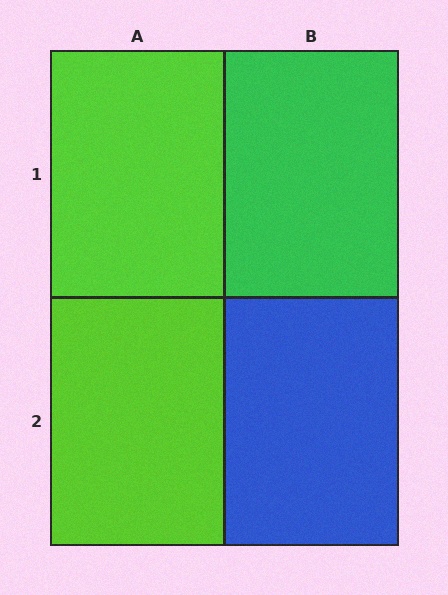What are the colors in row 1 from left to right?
Lime, green.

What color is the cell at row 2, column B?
Blue.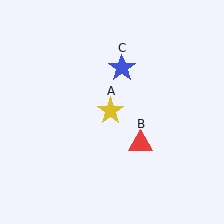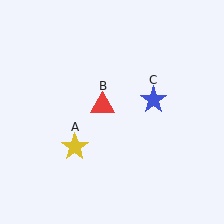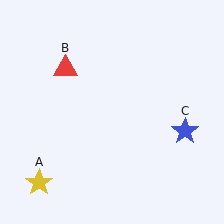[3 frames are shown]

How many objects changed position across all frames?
3 objects changed position: yellow star (object A), red triangle (object B), blue star (object C).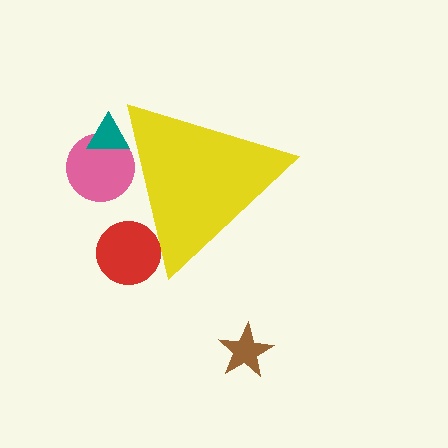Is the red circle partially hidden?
Yes, the red circle is partially hidden behind the yellow triangle.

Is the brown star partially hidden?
No, the brown star is fully visible.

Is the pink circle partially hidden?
Yes, the pink circle is partially hidden behind the yellow triangle.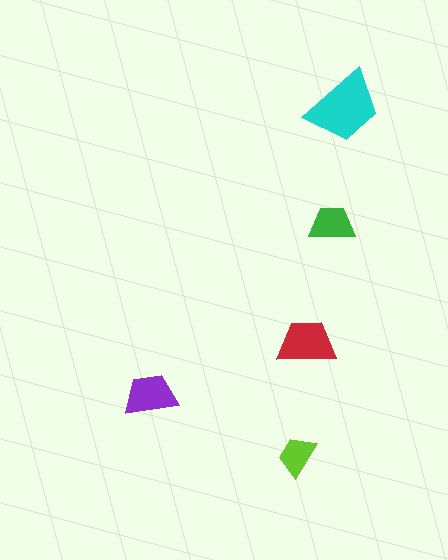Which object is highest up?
The cyan trapezoid is topmost.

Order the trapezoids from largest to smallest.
the cyan one, the red one, the purple one, the green one, the lime one.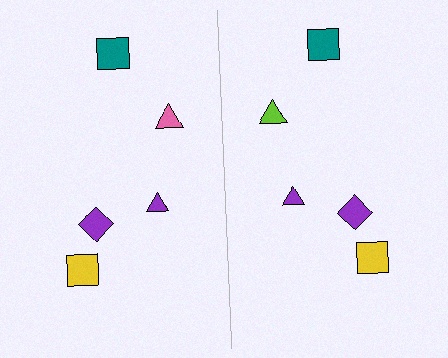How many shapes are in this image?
There are 10 shapes in this image.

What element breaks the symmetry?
The lime triangle on the right side breaks the symmetry — its mirror counterpart is pink.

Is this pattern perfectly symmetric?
No, the pattern is not perfectly symmetric. The lime triangle on the right side breaks the symmetry — its mirror counterpart is pink.